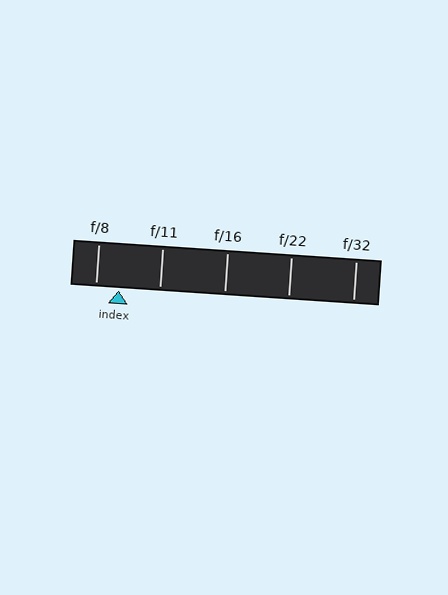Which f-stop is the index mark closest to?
The index mark is closest to f/8.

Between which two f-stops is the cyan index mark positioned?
The index mark is between f/8 and f/11.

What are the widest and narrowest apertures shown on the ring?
The widest aperture shown is f/8 and the narrowest is f/32.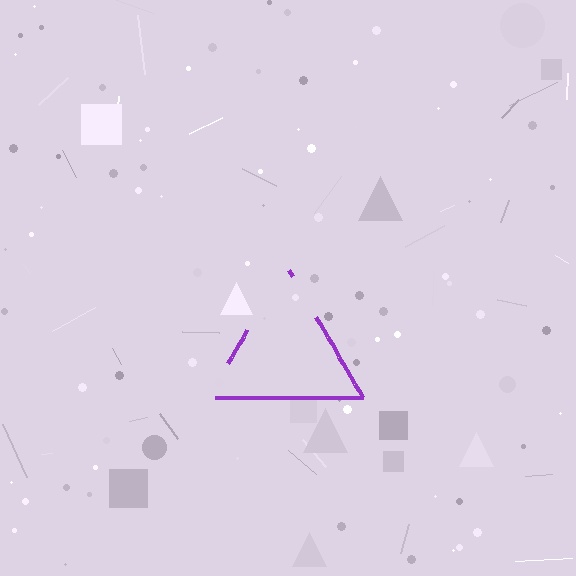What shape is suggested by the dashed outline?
The dashed outline suggests a triangle.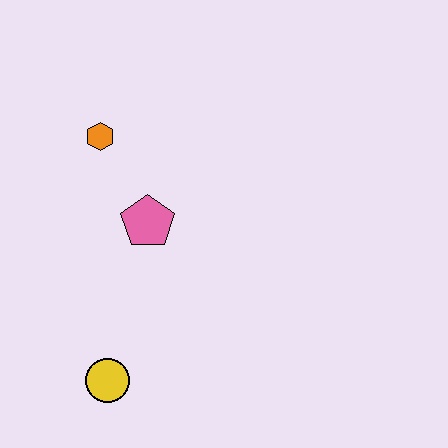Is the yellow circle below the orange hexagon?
Yes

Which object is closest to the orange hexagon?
The pink pentagon is closest to the orange hexagon.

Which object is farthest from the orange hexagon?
The yellow circle is farthest from the orange hexagon.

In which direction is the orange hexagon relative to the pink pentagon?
The orange hexagon is above the pink pentagon.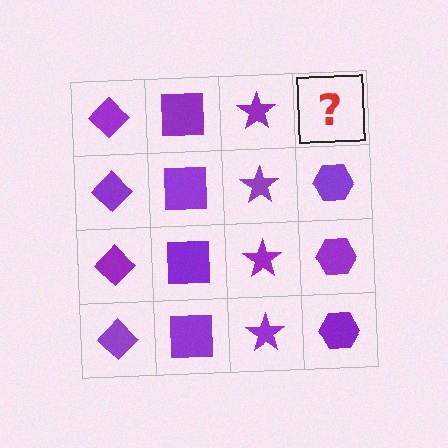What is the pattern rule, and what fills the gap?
The rule is that each column has a consistent shape. The gap should be filled with a purple hexagon.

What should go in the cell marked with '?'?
The missing cell should contain a purple hexagon.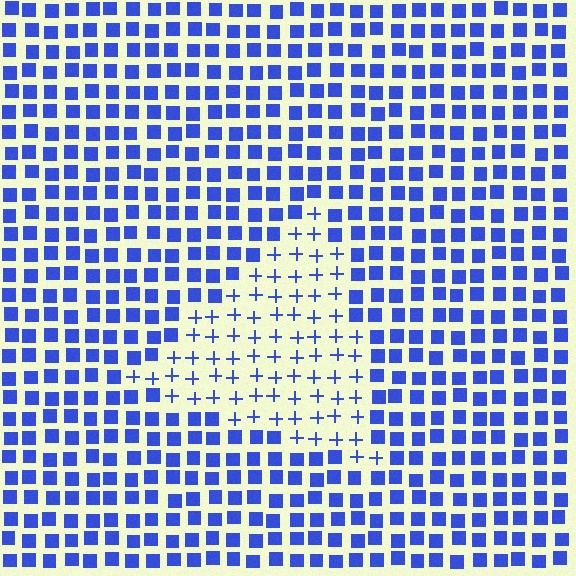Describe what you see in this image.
The image is filled with small blue elements arranged in a uniform grid. A triangle-shaped region contains plus signs, while the surrounding area contains squares. The boundary is defined purely by the change in element shape.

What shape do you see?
I see a triangle.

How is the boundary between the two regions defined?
The boundary is defined by a change in element shape: plus signs inside vs. squares outside. All elements share the same color and spacing.